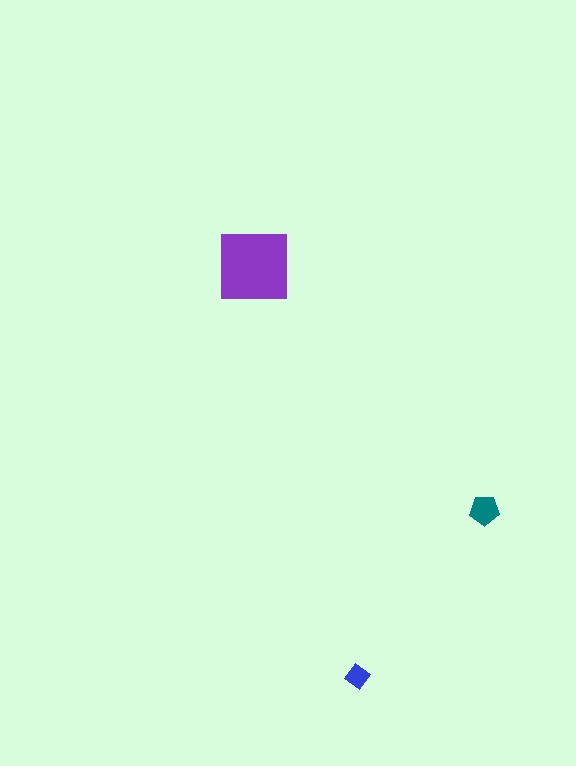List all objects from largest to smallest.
The purple square, the teal pentagon, the blue diamond.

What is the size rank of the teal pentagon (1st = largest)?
2nd.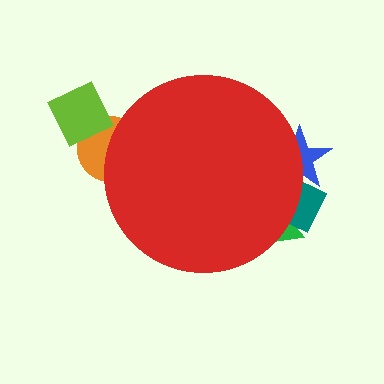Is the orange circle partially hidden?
Yes, the orange circle is partially hidden behind the red circle.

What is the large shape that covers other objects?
A red circle.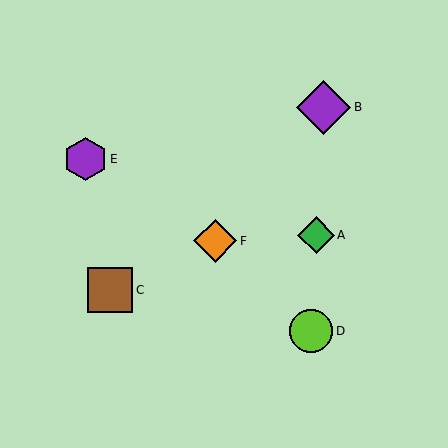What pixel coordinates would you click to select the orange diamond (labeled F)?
Click at (215, 241) to select the orange diamond F.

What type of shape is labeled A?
Shape A is a green diamond.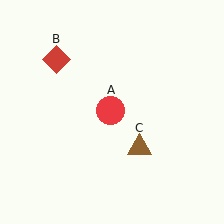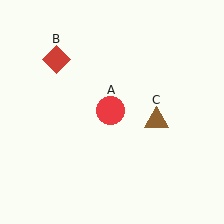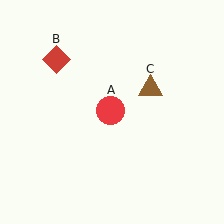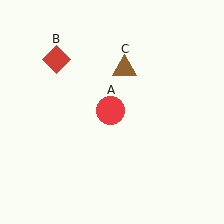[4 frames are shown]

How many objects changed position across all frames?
1 object changed position: brown triangle (object C).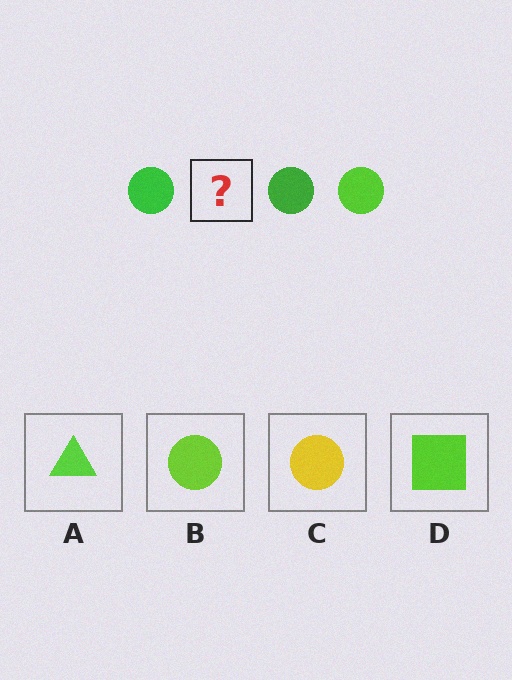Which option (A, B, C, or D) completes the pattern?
B.